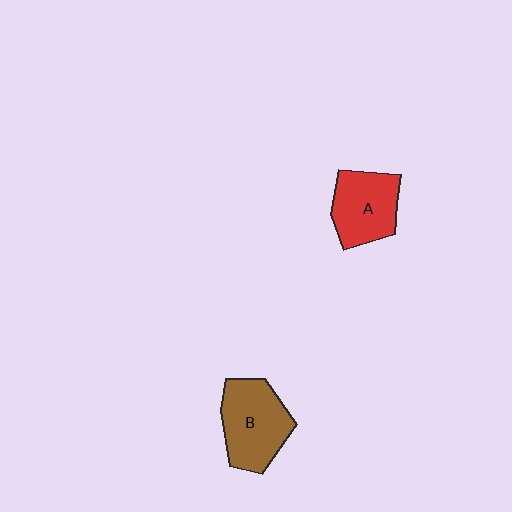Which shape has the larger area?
Shape B (brown).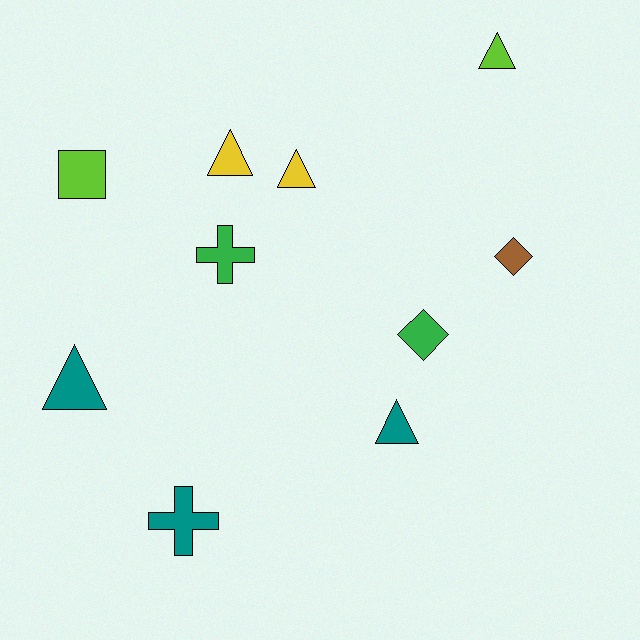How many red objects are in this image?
There are no red objects.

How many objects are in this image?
There are 10 objects.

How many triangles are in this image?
There are 5 triangles.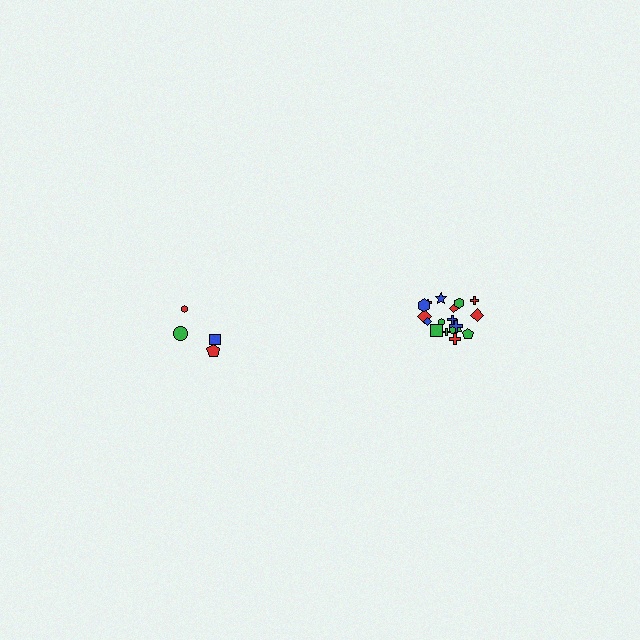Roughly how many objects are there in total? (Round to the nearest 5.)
Roughly 20 objects in total.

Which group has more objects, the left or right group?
The right group.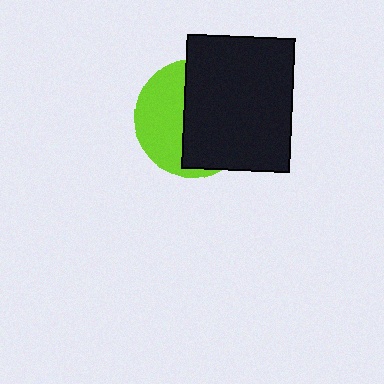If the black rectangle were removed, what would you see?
You would see the complete lime circle.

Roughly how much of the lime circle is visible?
A small part of it is visible (roughly 41%).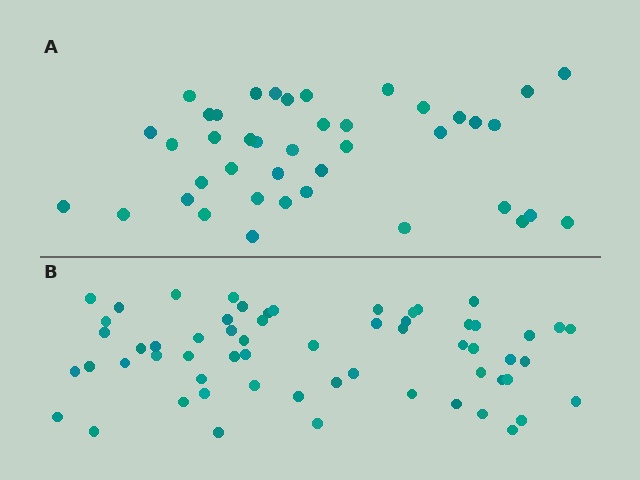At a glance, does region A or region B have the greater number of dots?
Region B (the bottom region) has more dots.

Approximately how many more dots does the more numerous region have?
Region B has approximately 20 more dots than region A.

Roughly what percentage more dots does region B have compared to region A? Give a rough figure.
About 45% more.